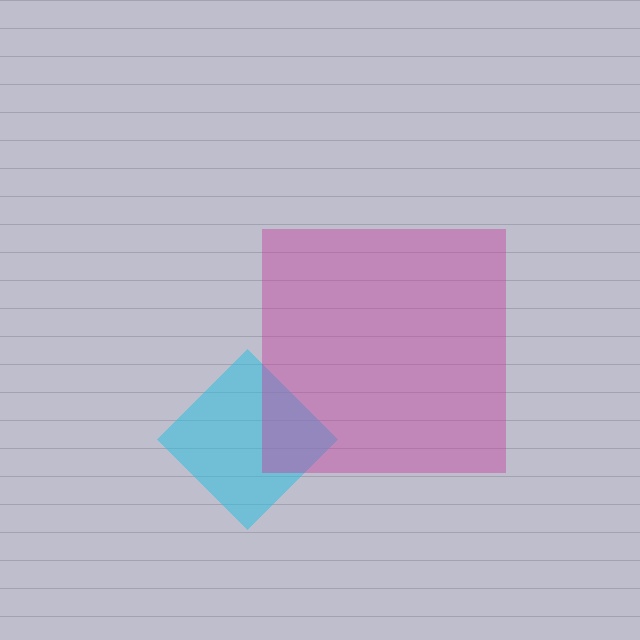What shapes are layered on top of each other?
The layered shapes are: a cyan diamond, a magenta square.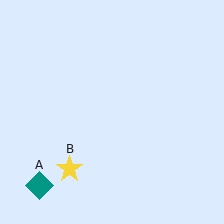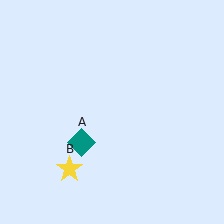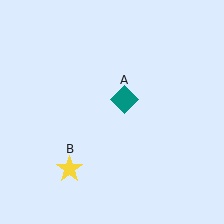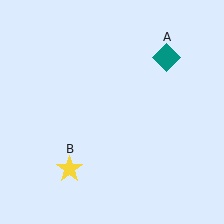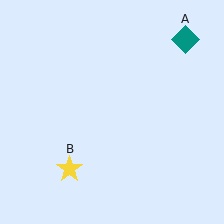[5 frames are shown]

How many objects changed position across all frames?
1 object changed position: teal diamond (object A).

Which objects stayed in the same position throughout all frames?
Yellow star (object B) remained stationary.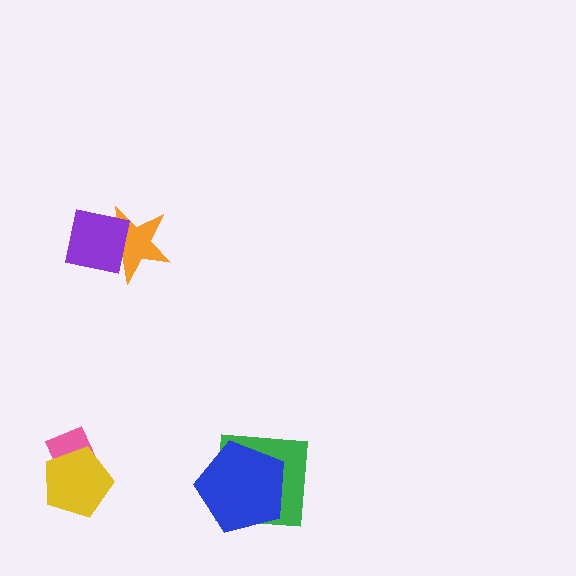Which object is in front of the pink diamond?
The yellow pentagon is in front of the pink diamond.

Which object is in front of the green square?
The blue pentagon is in front of the green square.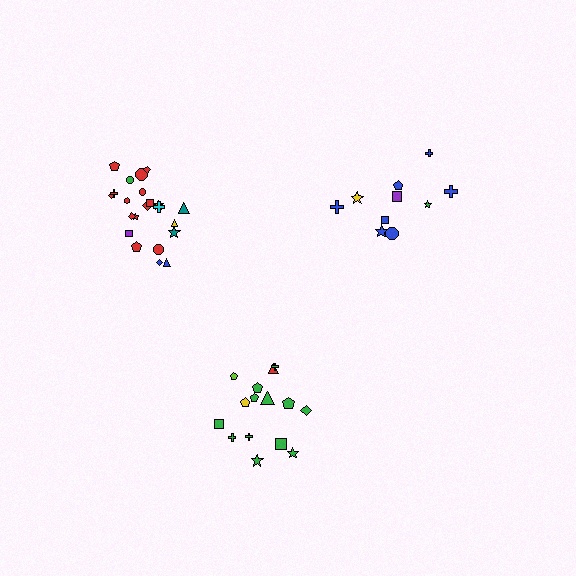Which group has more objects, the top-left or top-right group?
The top-left group.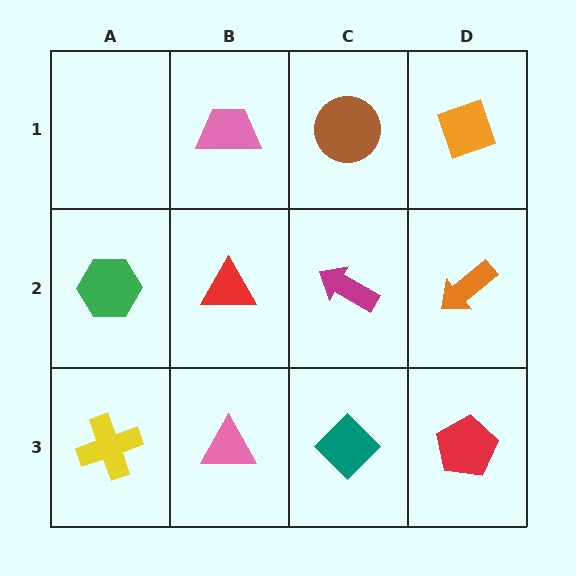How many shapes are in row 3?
4 shapes.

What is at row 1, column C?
A brown circle.